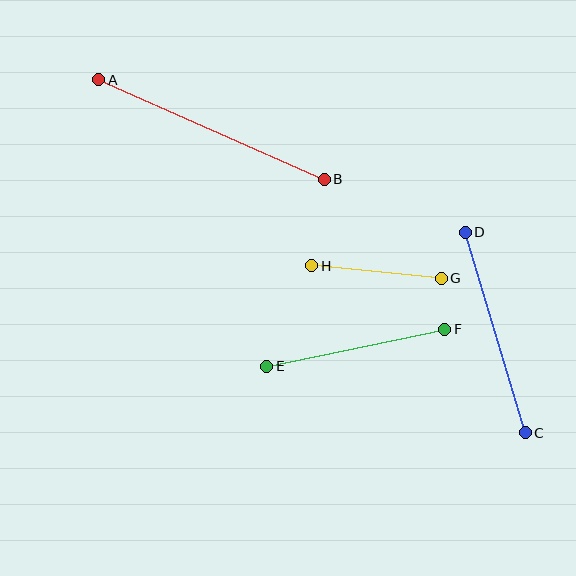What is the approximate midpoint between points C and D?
The midpoint is at approximately (495, 333) pixels.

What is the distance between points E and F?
The distance is approximately 182 pixels.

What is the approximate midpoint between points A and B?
The midpoint is at approximately (212, 129) pixels.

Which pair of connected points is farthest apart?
Points A and B are farthest apart.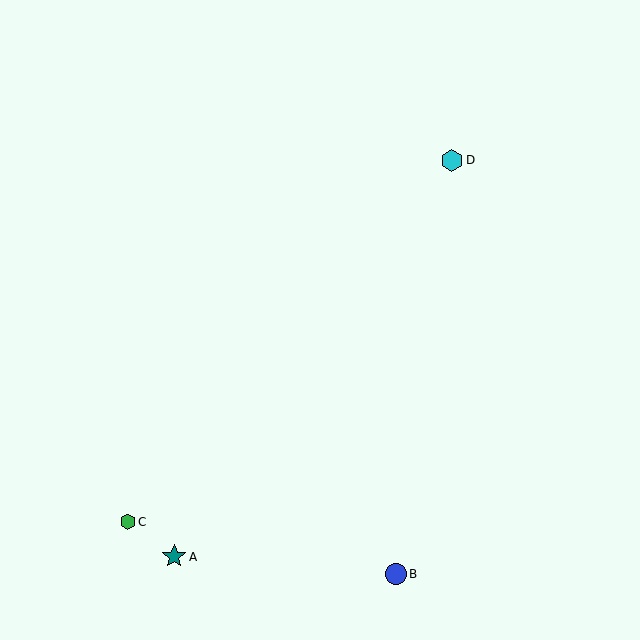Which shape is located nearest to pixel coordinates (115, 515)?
The green hexagon (labeled C) at (128, 522) is nearest to that location.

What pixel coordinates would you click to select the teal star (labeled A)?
Click at (174, 557) to select the teal star A.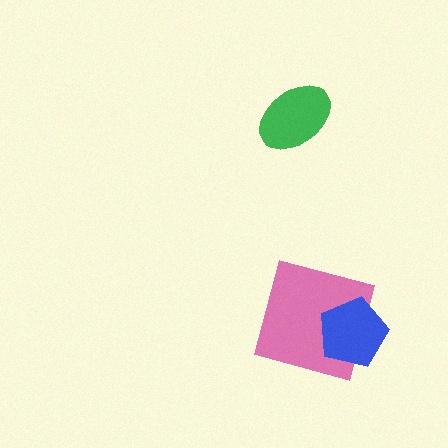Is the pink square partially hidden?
Yes, it is partially covered by another shape.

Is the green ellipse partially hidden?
No, no other shape covers it.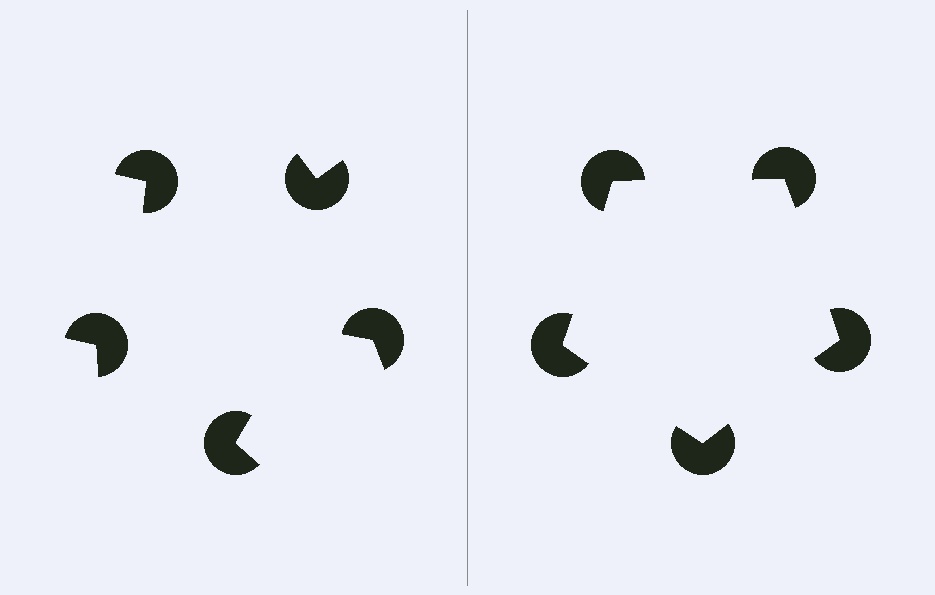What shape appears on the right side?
An illusory pentagon.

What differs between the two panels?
The pac-man discs are positioned identically on both sides; only the wedge orientations differ. On the right they align to a pentagon; on the left they are misaligned.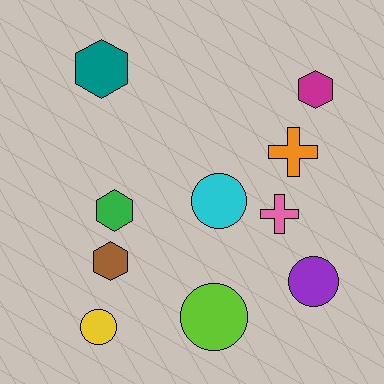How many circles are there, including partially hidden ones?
There are 4 circles.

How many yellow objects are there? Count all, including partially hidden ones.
There is 1 yellow object.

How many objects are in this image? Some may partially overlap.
There are 10 objects.